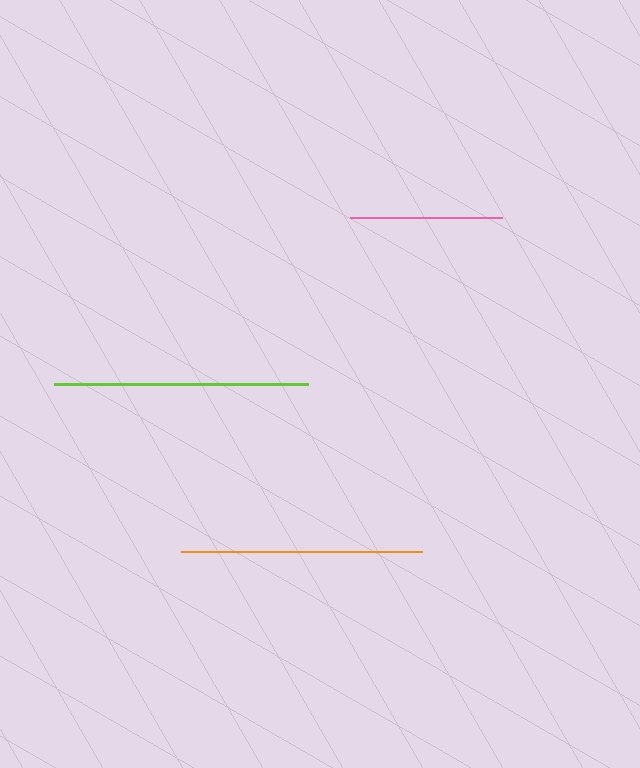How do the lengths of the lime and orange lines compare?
The lime and orange lines are approximately the same length.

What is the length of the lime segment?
The lime segment is approximately 254 pixels long.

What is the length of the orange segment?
The orange segment is approximately 241 pixels long.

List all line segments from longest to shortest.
From longest to shortest: lime, orange, pink.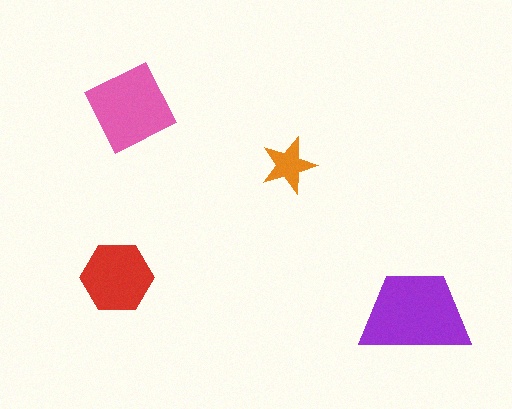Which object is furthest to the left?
The red hexagon is leftmost.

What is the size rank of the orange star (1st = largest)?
4th.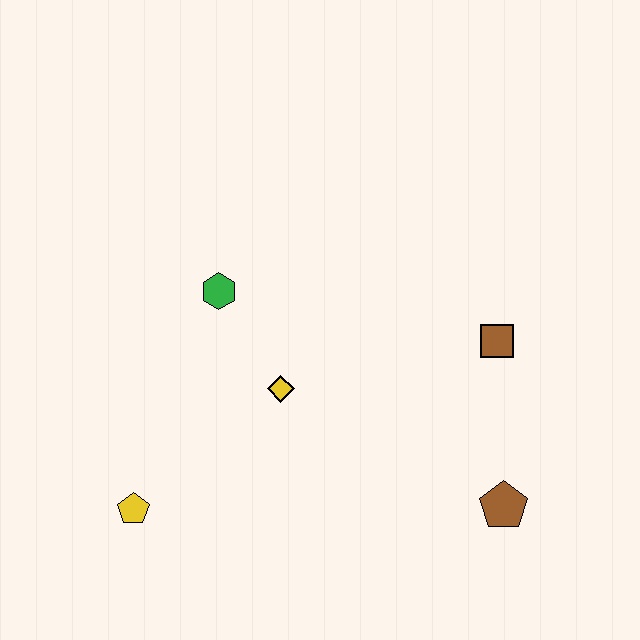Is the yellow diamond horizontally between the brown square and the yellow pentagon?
Yes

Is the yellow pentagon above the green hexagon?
No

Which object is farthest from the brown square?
The yellow pentagon is farthest from the brown square.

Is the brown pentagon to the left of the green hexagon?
No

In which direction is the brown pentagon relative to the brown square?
The brown pentagon is below the brown square.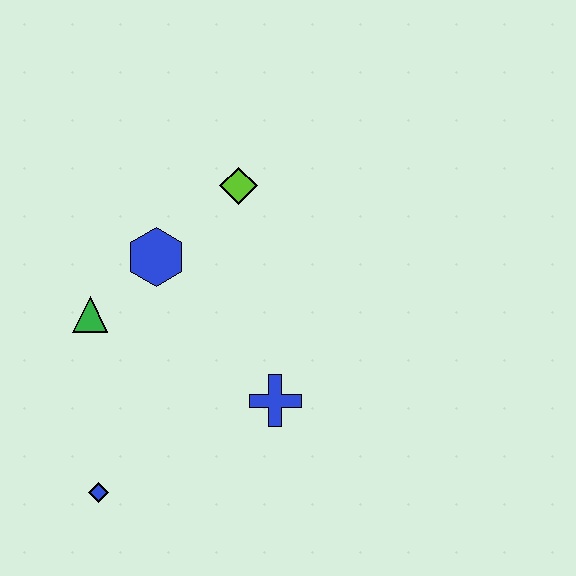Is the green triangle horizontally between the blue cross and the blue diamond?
No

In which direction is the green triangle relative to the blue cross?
The green triangle is to the left of the blue cross.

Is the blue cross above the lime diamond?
No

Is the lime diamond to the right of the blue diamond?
Yes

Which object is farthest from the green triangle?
The blue cross is farthest from the green triangle.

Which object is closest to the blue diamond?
The green triangle is closest to the blue diamond.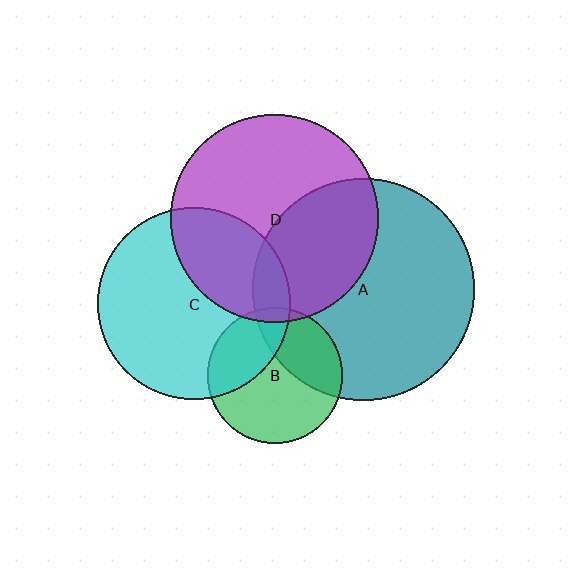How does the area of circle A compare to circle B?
Approximately 2.7 times.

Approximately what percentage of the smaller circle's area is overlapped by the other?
Approximately 30%.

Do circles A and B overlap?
Yes.